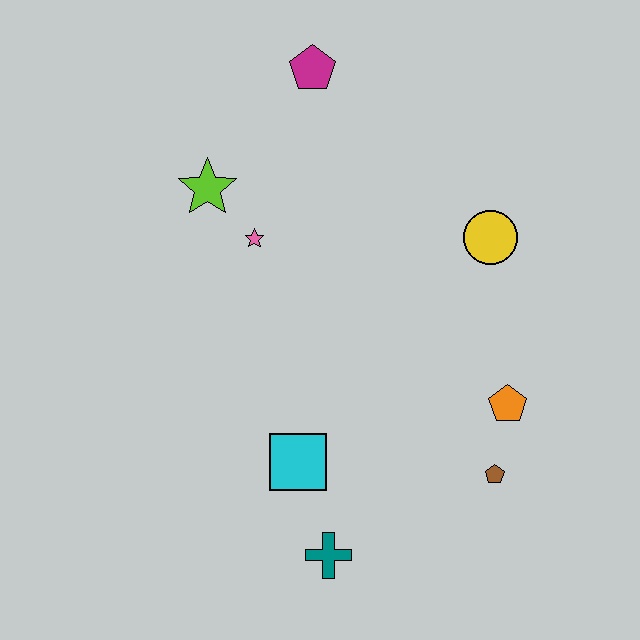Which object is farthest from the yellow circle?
The teal cross is farthest from the yellow circle.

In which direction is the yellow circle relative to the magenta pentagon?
The yellow circle is to the right of the magenta pentagon.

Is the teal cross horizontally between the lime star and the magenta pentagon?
No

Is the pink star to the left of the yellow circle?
Yes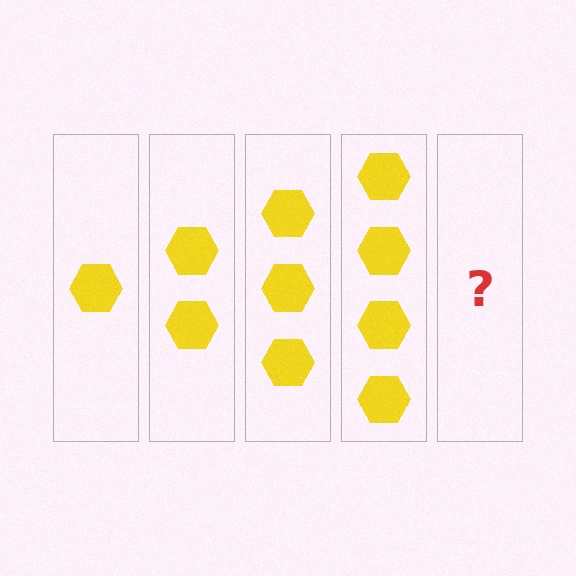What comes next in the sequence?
The next element should be 5 hexagons.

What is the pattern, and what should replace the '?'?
The pattern is that each step adds one more hexagon. The '?' should be 5 hexagons.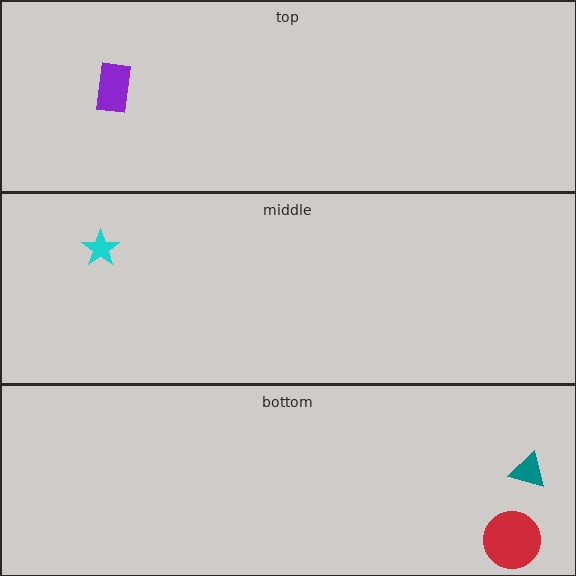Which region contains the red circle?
The bottom region.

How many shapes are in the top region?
1.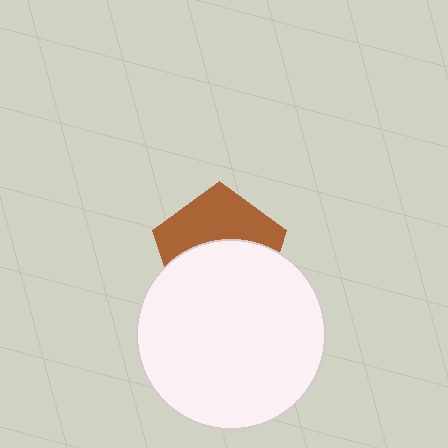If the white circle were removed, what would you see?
You would see the complete brown pentagon.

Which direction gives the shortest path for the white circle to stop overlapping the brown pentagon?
Moving down gives the shortest separation.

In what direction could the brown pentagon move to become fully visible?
The brown pentagon could move up. That would shift it out from behind the white circle entirely.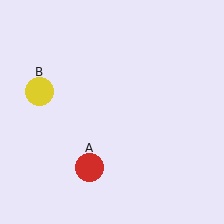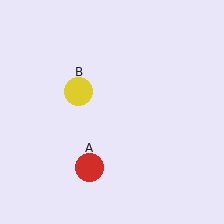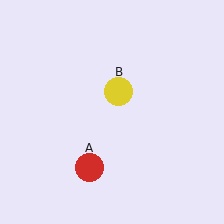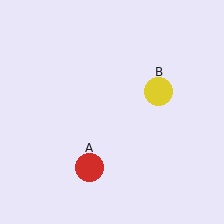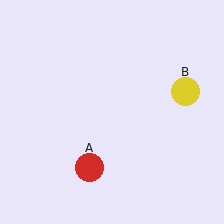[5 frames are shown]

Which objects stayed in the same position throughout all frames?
Red circle (object A) remained stationary.